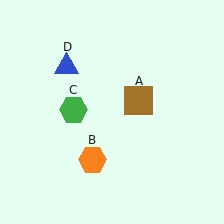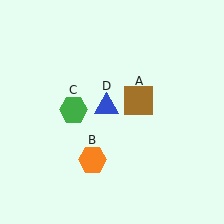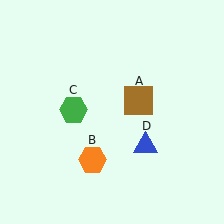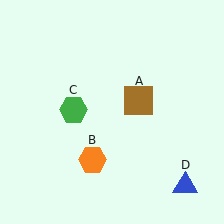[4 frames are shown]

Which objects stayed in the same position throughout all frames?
Brown square (object A) and orange hexagon (object B) and green hexagon (object C) remained stationary.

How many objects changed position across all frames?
1 object changed position: blue triangle (object D).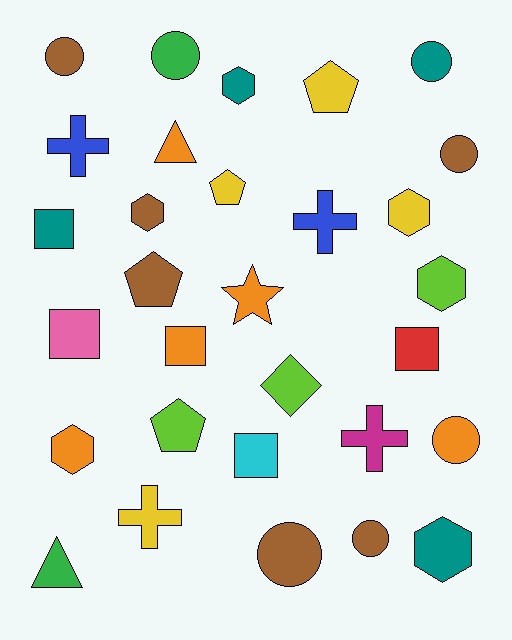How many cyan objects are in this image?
There is 1 cyan object.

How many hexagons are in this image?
There are 6 hexagons.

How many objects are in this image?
There are 30 objects.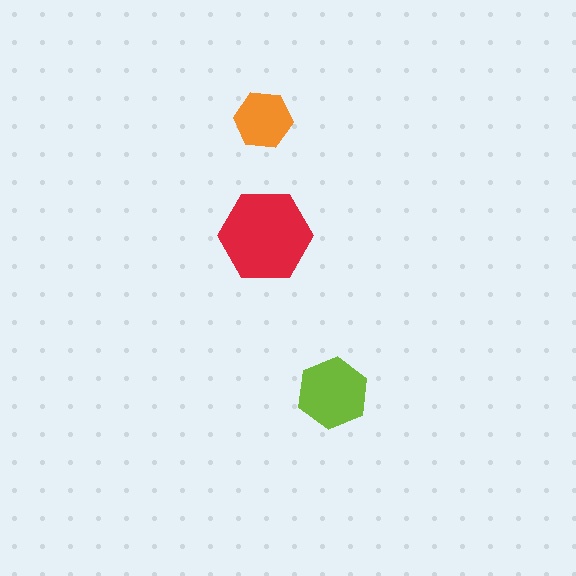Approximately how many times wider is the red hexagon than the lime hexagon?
About 1.5 times wider.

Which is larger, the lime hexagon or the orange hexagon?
The lime one.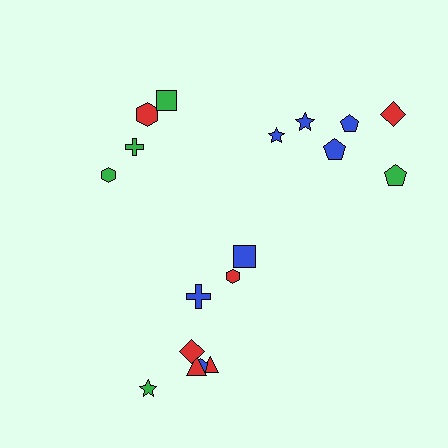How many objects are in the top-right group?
There are 6 objects.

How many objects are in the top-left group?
There are 4 objects.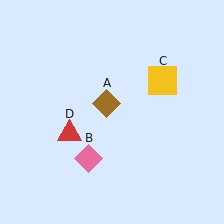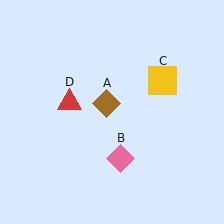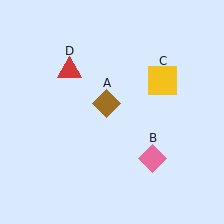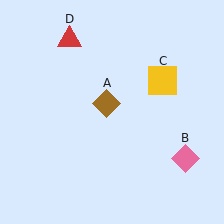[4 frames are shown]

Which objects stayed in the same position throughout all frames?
Brown diamond (object A) and yellow square (object C) remained stationary.